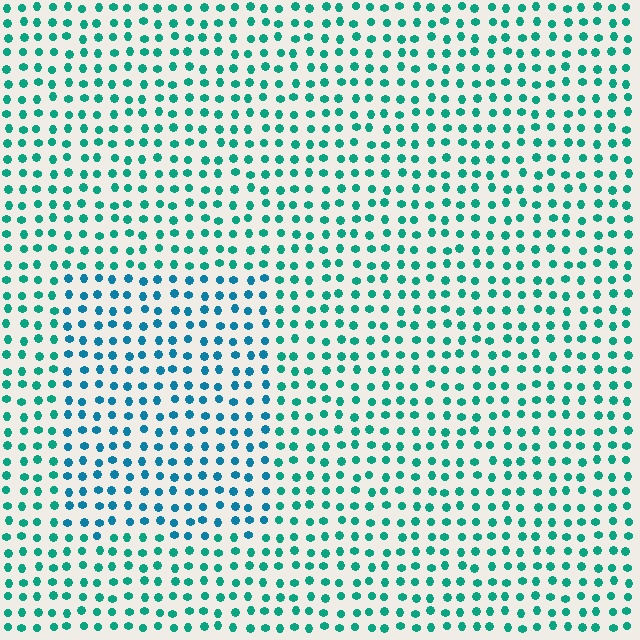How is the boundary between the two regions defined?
The boundary is defined purely by a slight shift in hue (about 28 degrees). Spacing, size, and orientation are identical on both sides.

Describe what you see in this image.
The image is filled with small teal elements in a uniform arrangement. A rectangle-shaped region is visible where the elements are tinted to a slightly different hue, forming a subtle color boundary.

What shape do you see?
I see a rectangle.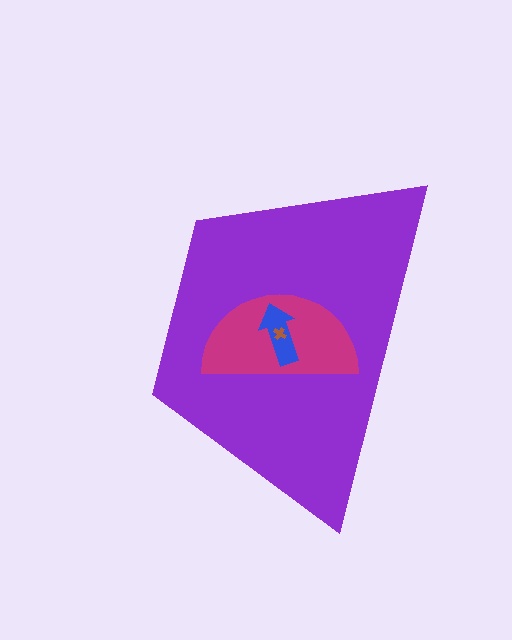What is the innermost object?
The brown cross.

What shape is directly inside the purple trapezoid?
The magenta semicircle.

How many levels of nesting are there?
4.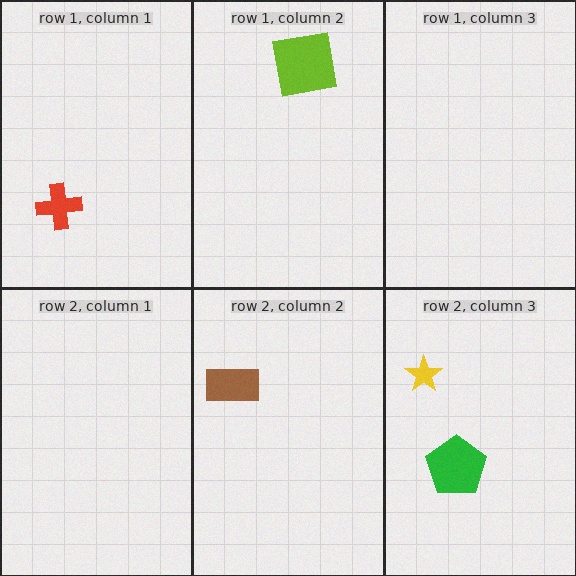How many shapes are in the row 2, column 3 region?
2.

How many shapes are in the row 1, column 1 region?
1.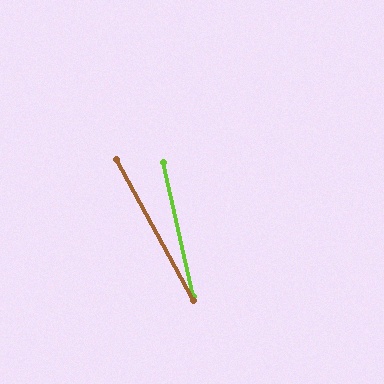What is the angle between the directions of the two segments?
Approximately 16 degrees.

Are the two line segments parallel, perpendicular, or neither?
Neither parallel nor perpendicular — they differ by about 16°.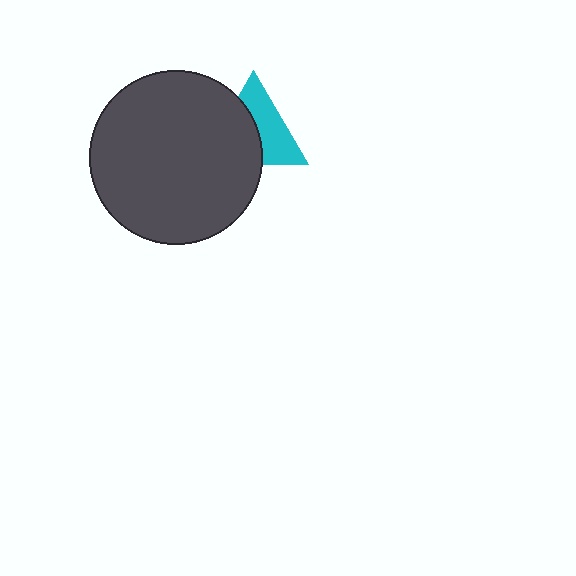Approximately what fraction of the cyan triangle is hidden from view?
Roughly 49% of the cyan triangle is hidden behind the dark gray circle.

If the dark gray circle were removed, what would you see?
You would see the complete cyan triangle.